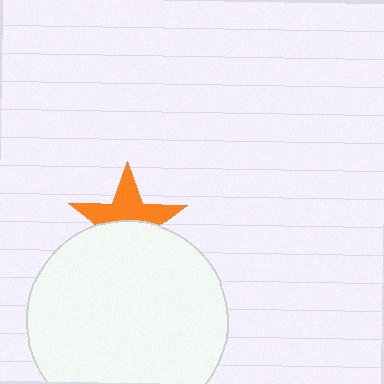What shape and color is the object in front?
The object in front is a white circle.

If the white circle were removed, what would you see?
You would see the complete orange star.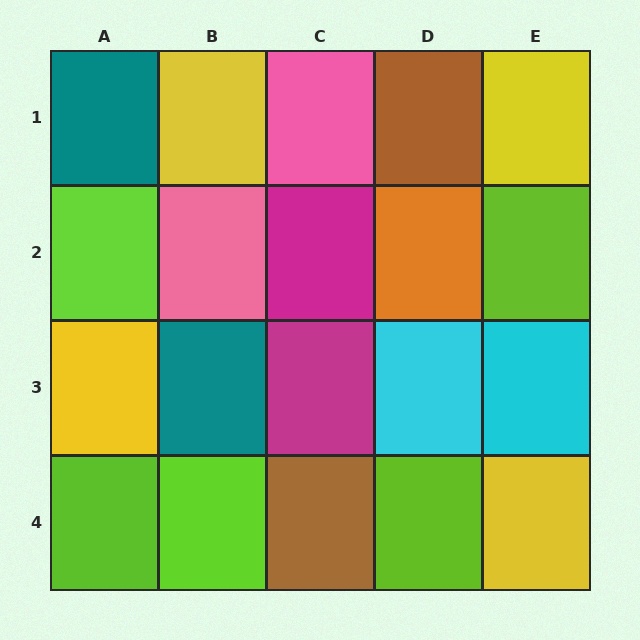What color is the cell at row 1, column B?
Yellow.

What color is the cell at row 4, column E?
Yellow.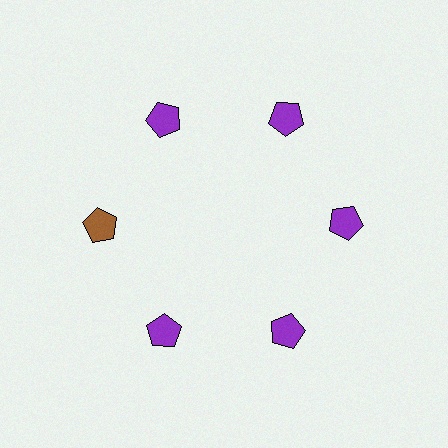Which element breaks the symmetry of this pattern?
The brown pentagon at roughly the 9 o'clock position breaks the symmetry. All other shapes are purple pentagons.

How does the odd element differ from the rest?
It has a different color: brown instead of purple.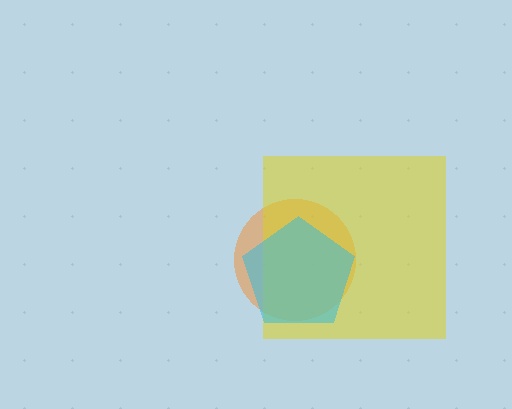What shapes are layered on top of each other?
The layered shapes are: an orange circle, a yellow square, a cyan pentagon.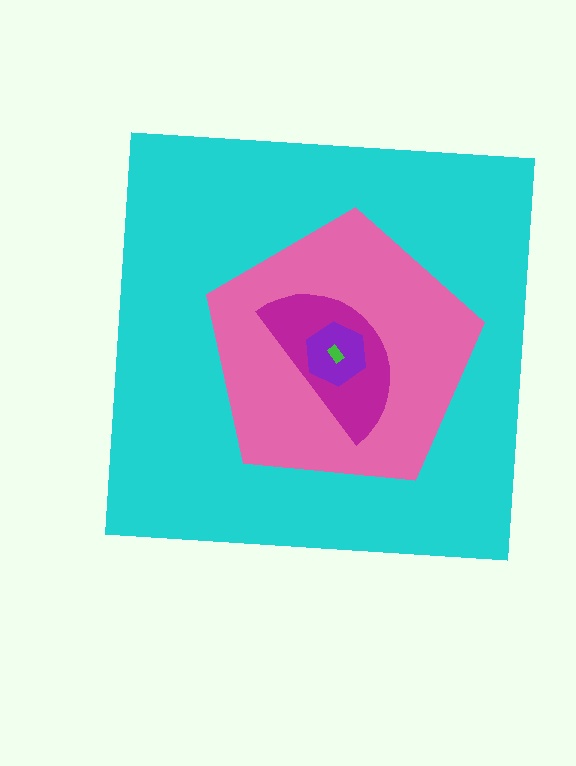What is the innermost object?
The green rectangle.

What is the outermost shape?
The cyan square.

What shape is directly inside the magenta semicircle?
The purple hexagon.